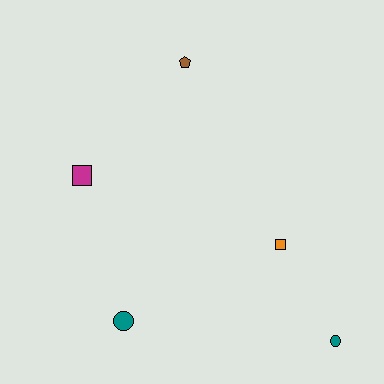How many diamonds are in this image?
There are no diamonds.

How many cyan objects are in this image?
There are no cyan objects.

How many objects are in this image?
There are 5 objects.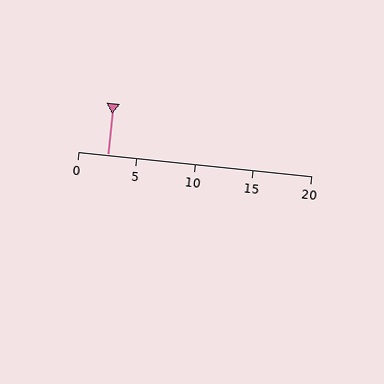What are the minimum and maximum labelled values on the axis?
The axis runs from 0 to 20.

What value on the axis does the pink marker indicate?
The marker indicates approximately 2.5.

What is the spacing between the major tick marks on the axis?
The major ticks are spaced 5 apart.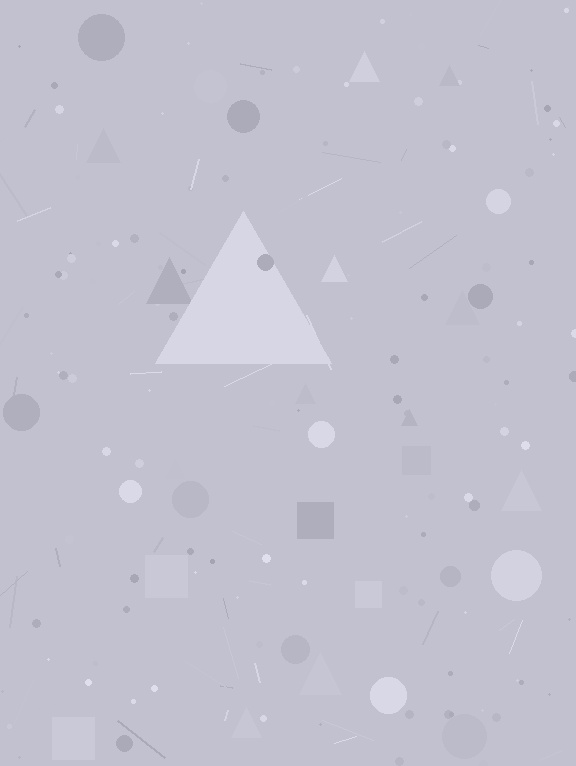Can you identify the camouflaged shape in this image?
The camouflaged shape is a triangle.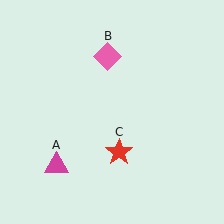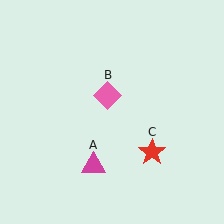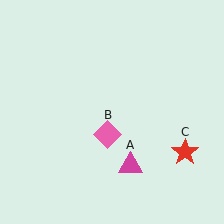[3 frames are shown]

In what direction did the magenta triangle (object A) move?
The magenta triangle (object A) moved right.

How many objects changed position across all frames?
3 objects changed position: magenta triangle (object A), pink diamond (object B), red star (object C).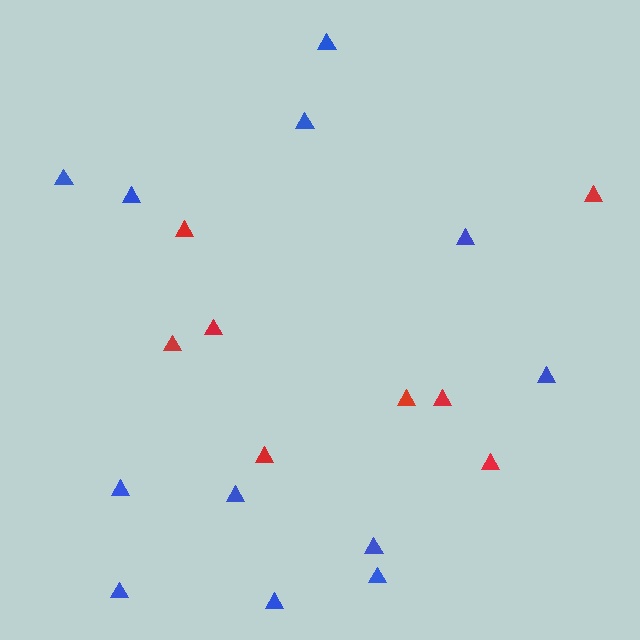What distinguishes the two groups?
There are 2 groups: one group of red triangles (8) and one group of blue triangles (12).